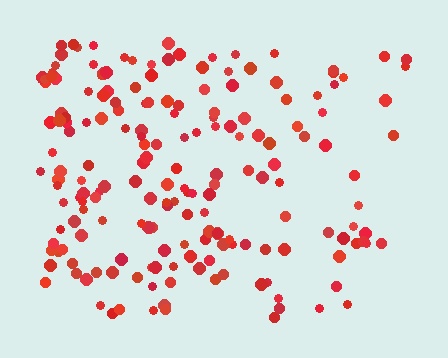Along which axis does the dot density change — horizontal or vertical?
Horizontal.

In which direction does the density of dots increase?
From right to left, with the left side densest.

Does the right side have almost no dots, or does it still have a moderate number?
Still a moderate number, just noticeably fewer than the left.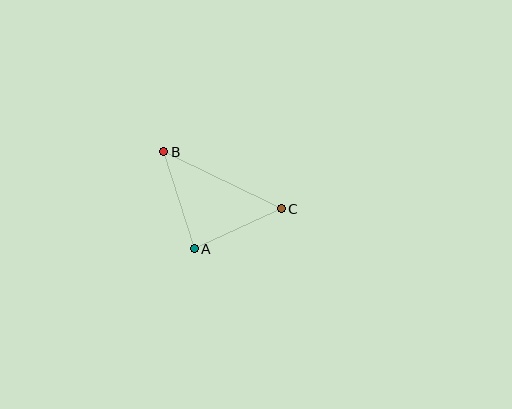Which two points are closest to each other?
Points A and C are closest to each other.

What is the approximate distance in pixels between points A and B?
The distance between A and B is approximately 102 pixels.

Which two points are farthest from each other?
Points B and C are farthest from each other.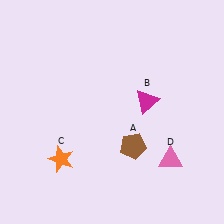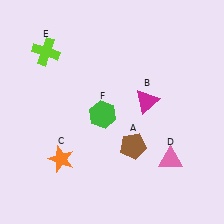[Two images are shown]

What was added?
A lime cross (E), a green hexagon (F) were added in Image 2.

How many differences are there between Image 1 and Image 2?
There are 2 differences between the two images.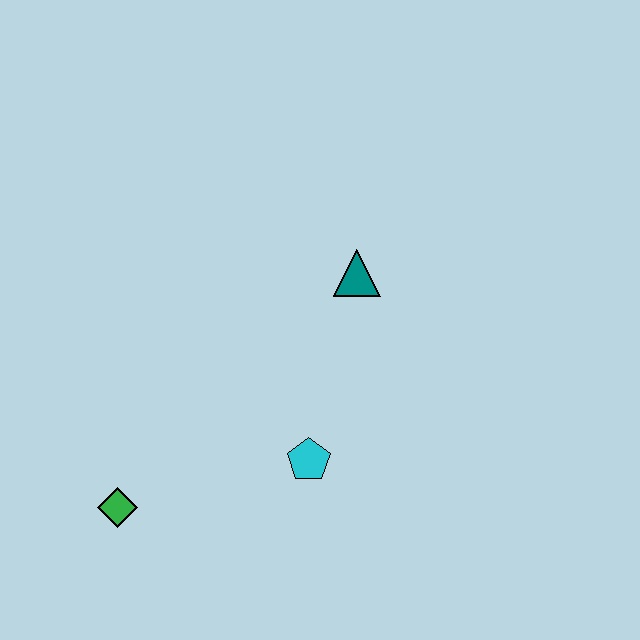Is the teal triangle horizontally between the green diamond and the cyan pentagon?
No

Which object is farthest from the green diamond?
The teal triangle is farthest from the green diamond.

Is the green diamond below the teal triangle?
Yes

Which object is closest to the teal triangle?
The cyan pentagon is closest to the teal triangle.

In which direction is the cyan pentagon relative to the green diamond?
The cyan pentagon is to the right of the green diamond.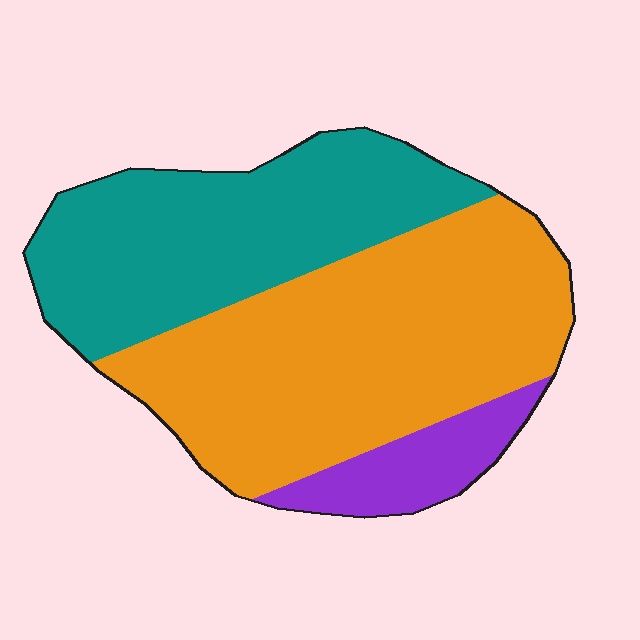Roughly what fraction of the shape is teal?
Teal covers about 40% of the shape.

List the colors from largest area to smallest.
From largest to smallest: orange, teal, purple.